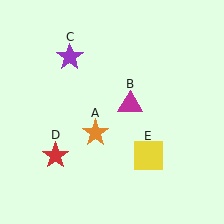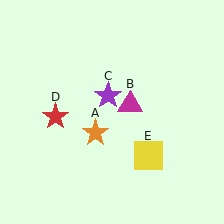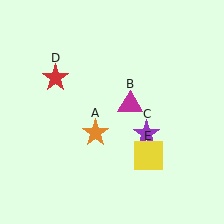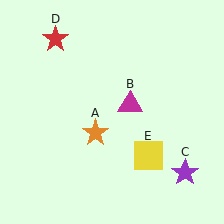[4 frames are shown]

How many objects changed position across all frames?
2 objects changed position: purple star (object C), red star (object D).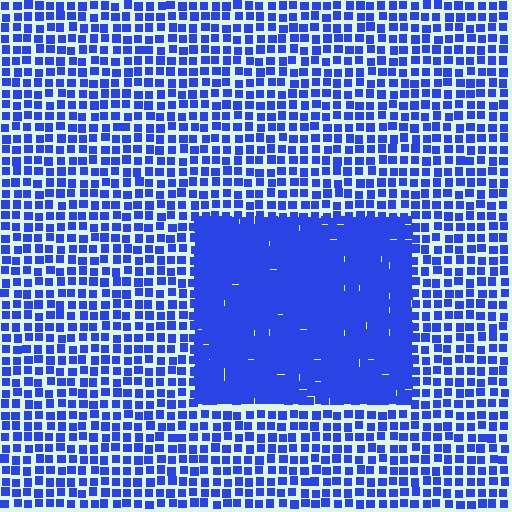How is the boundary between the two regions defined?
The boundary is defined by a change in element density (approximately 2.2x ratio). All elements are the same color, size, and shape.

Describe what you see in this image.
The image contains small blue elements arranged at two different densities. A rectangle-shaped region is visible where the elements are more densely packed than the surrounding area.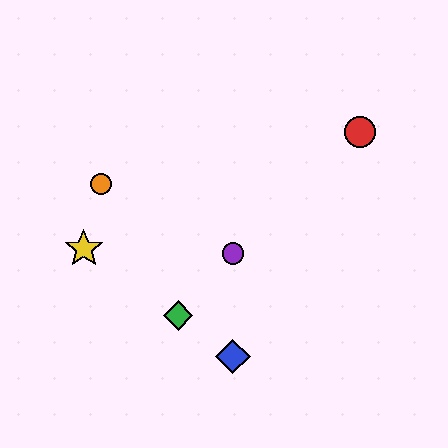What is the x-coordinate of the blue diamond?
The blue diamond is at x≈233.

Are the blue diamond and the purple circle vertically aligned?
Yes, both are at x≈233.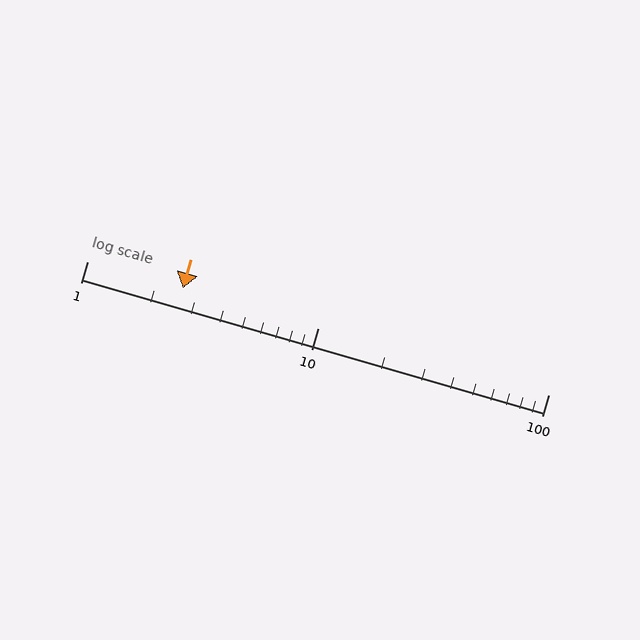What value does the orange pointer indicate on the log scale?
The pointer indicates approximately 2.6.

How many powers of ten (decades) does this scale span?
The scale spans 2 decades, from 1 to 100.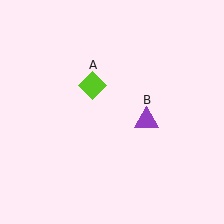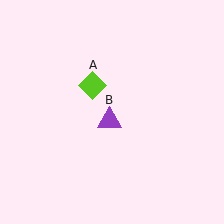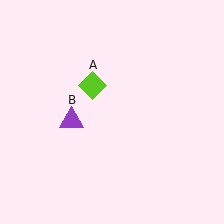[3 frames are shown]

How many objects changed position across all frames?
1 object changed position: purple triangle (object B).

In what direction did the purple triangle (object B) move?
The purple triangle (object B) moved left.